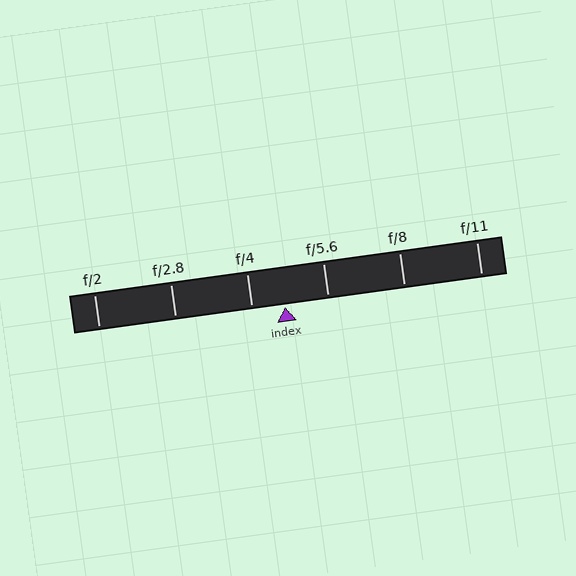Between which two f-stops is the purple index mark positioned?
The index mark is between f/4 and f/5.6.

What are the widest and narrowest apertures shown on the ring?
The widest aperture shown is f/2 and the narrowest is f/11.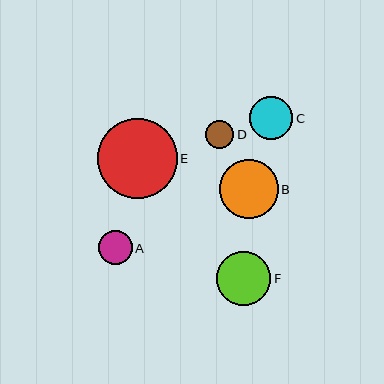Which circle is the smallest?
Circle D is the smallest with a size of approximately 28 pixels.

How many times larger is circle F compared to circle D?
Circle F is approximately 1.9 times the size of circle D.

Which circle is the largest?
Circle E is the largest with a size of approximately 80 pixels.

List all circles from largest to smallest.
From largest to smallest: E, B, F, C, A, D.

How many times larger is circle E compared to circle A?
Circle E is approximately 2.4 times the size of circle A.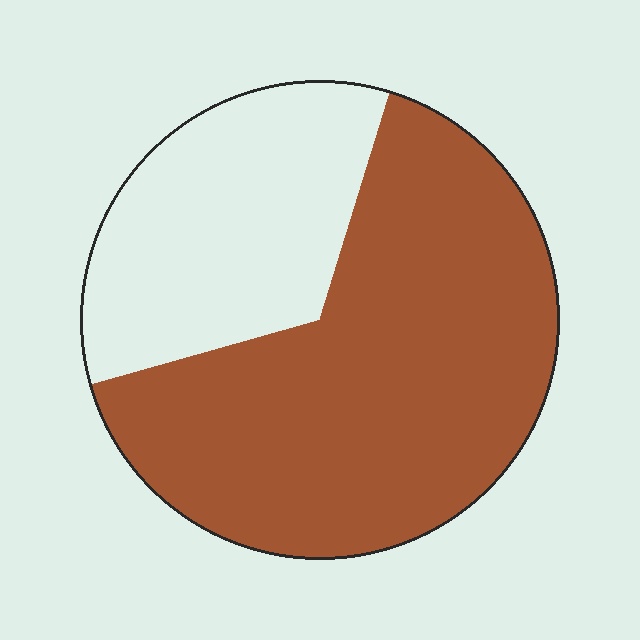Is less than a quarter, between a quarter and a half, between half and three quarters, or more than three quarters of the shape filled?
Between half and three quarters.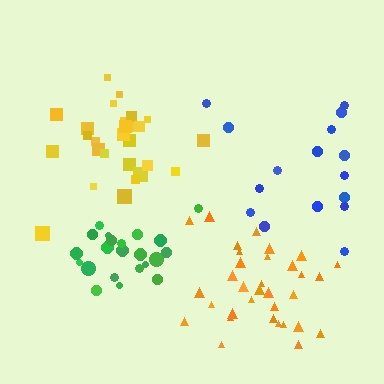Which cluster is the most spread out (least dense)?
Blue.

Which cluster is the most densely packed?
Green.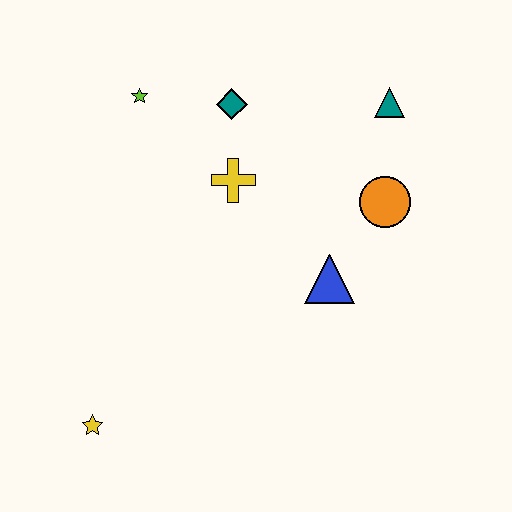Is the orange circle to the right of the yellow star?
Yes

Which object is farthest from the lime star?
The yellow star is farthest from the lime star.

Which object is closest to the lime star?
The teal diamond is closest to the lime star.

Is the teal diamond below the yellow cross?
No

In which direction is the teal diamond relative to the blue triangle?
The teal diamond is above the blue triangle.